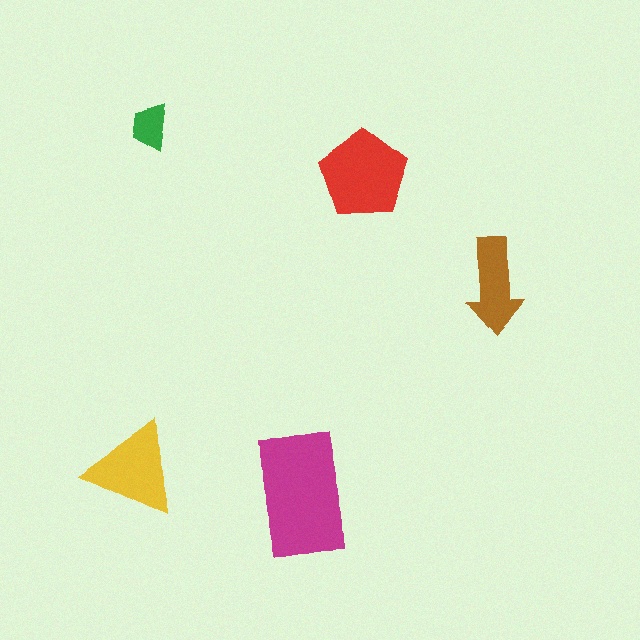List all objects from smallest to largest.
The green trapezoid, the brown arrow, the yellow triangle, the red pentagon, the magenta rectangle.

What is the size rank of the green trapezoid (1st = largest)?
5th.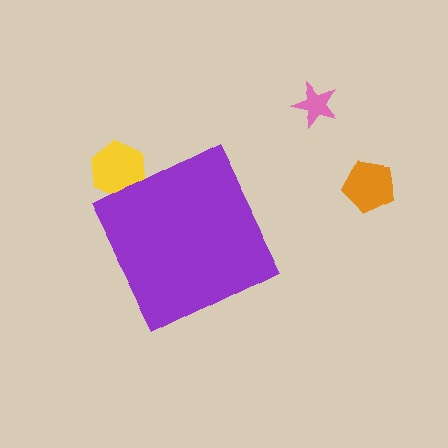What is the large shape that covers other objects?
A purple diamond.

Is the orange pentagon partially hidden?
No, the orange pentagon is fully visible.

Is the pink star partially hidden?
No, the pink star is fully visible.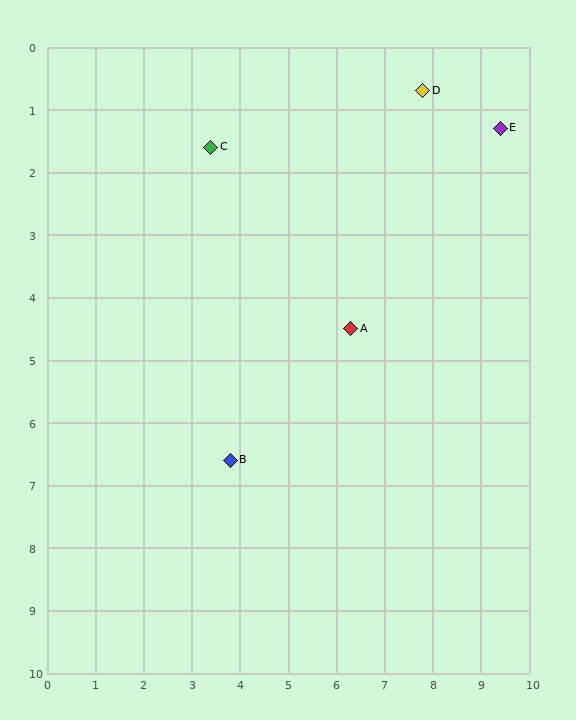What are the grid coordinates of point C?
Point C is at approximately (3.4, 1.6).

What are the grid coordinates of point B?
Point B is at approximately (3.8, 6.6).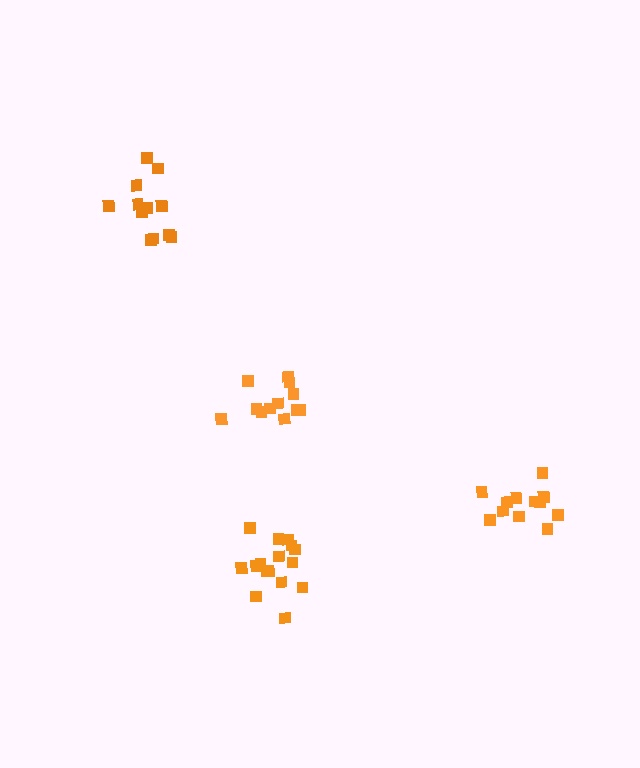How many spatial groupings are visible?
There are 4 spatial groupings.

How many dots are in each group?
Group 1: 12 dots, Group 2: 12 dots, Group 3: 16 dots, Group 4: 12 dots (52 total).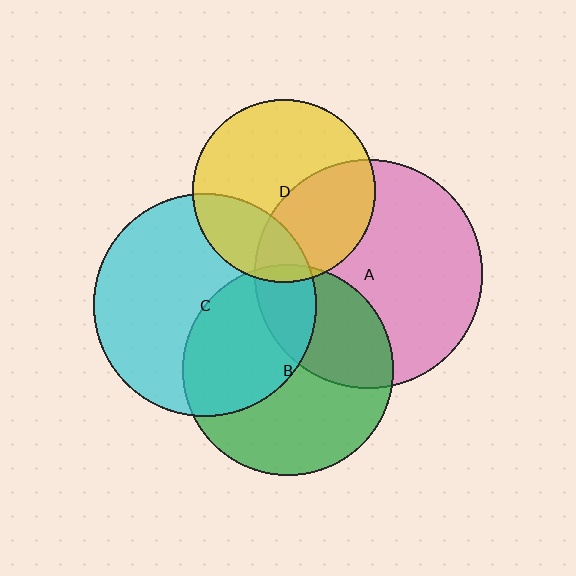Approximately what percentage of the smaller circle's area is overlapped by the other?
Approximately 45%.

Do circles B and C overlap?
Yes.